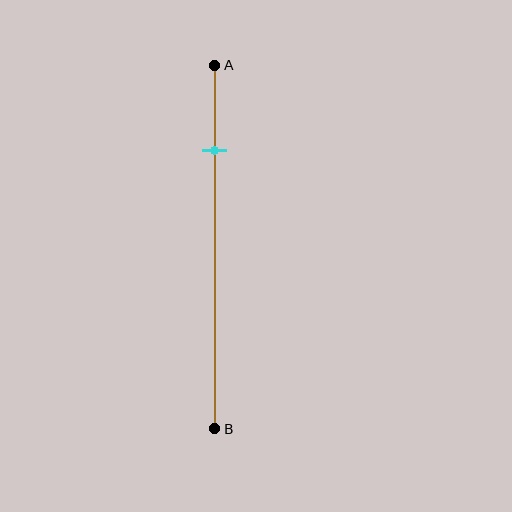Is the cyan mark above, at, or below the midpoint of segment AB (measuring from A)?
The cyan mark is above the midpoint of segment AB.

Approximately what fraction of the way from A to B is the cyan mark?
The cyan mark is approximately 25% of the way from A to B.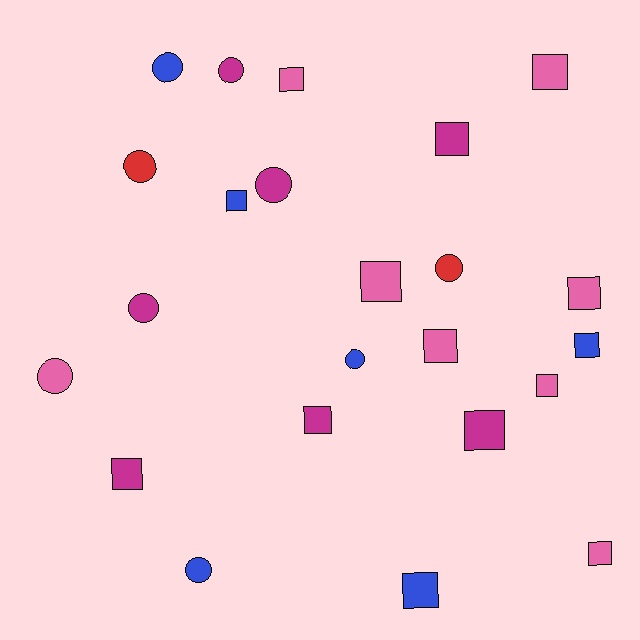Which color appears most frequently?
Pink, with 8 objects.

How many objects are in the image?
There are 23 objects.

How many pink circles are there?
There is 1 pink circle.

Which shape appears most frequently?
Square, with 14 objects.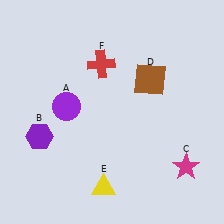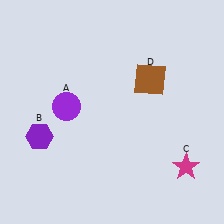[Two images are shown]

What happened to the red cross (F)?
The red cross (F) was removed in Image 2. It was in the top-left area of Image 1.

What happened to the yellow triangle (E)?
The yellow triangle (E) was removed in Image 2. It was in the bottom-left area of Image 1.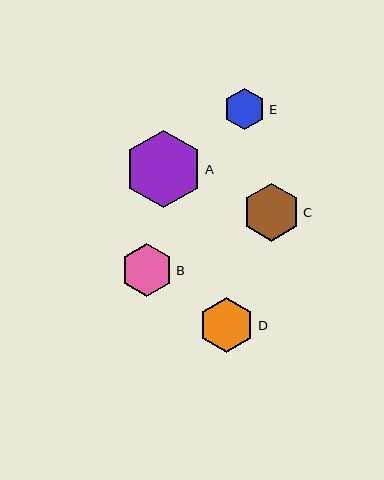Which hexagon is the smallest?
Hexagon E is the smallest with a size of approximately 41 pixels.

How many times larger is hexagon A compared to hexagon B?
Hexagon A is approximately 1.5 times the size of hexagon B.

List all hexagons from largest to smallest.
From largest to smallest: A, C, D, B, E.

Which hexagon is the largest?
Hexagon A is the largest with a size of approximately 78 pixels.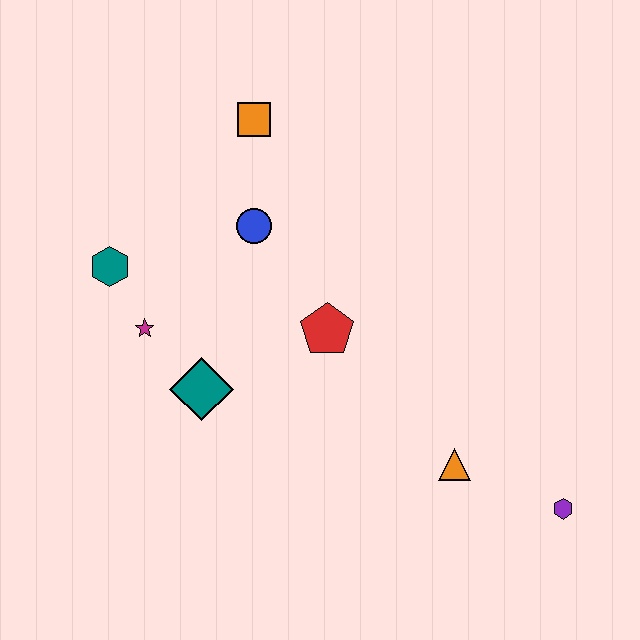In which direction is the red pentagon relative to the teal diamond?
The red pentagon is to the right of the teal diamond.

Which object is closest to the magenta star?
The teal hexagon is closest to the magenta star.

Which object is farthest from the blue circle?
The purple hexagon is farthest from the blue circle.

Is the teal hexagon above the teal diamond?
Yes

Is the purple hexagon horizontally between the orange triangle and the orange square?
No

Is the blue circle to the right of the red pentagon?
No